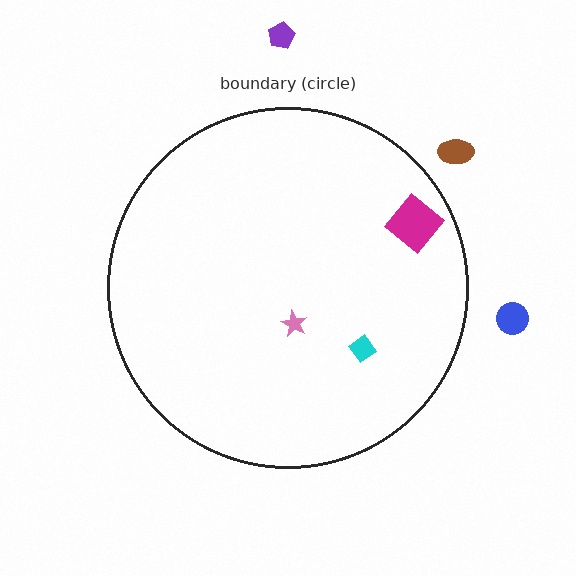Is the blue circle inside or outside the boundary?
Outside.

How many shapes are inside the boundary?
3 inside, 3 outside.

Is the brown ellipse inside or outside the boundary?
Outside.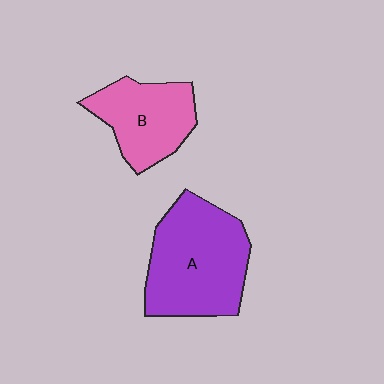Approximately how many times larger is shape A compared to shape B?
Approximately 1.5 times.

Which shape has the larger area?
Shape A (purple).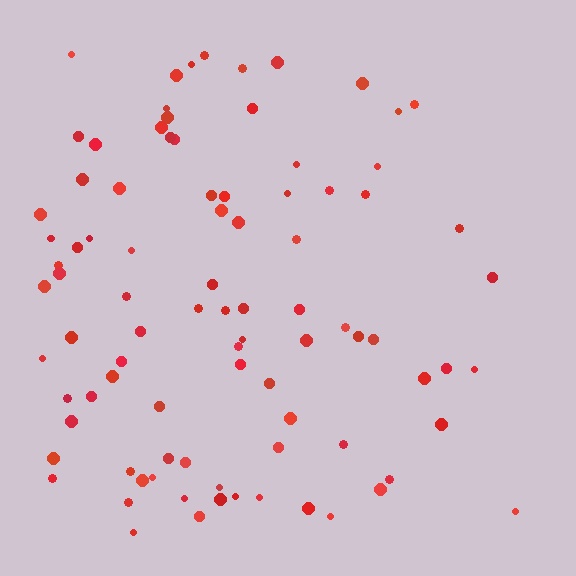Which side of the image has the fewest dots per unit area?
The right.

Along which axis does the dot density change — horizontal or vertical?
Horizontal.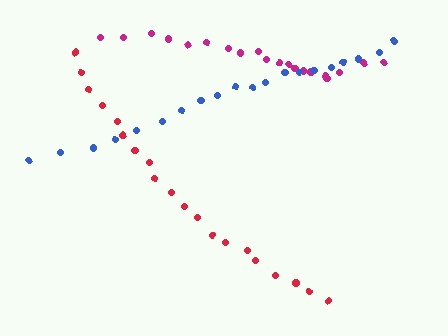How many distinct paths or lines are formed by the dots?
There are 3 distinct paths.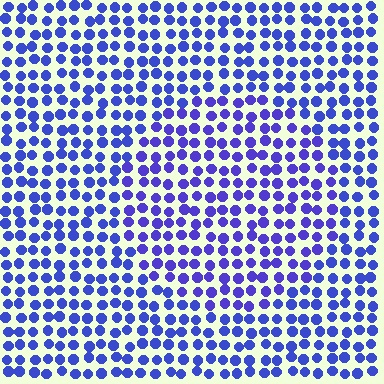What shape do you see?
I see a circle.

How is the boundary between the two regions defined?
The boundary is defined purely by a slight shift in hue (about 17 degrees). Spacing, size, and orientation are identical on both sides.